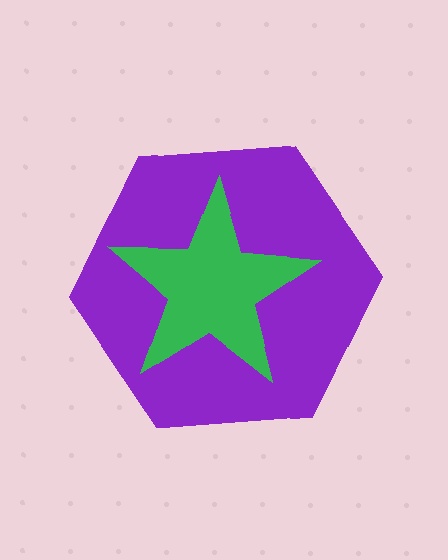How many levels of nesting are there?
2.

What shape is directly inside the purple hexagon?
The green star.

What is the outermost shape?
The purple hexagon.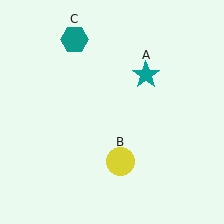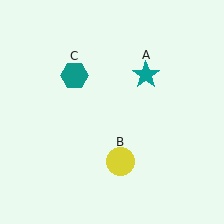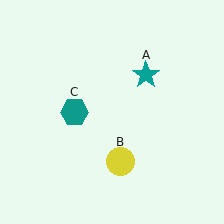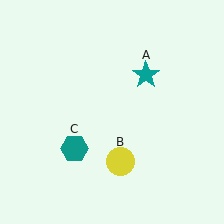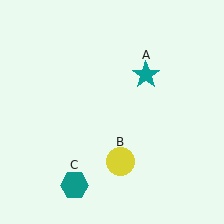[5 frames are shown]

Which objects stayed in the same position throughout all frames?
Teal star (object A) and yellow circle (object B) remained stationary.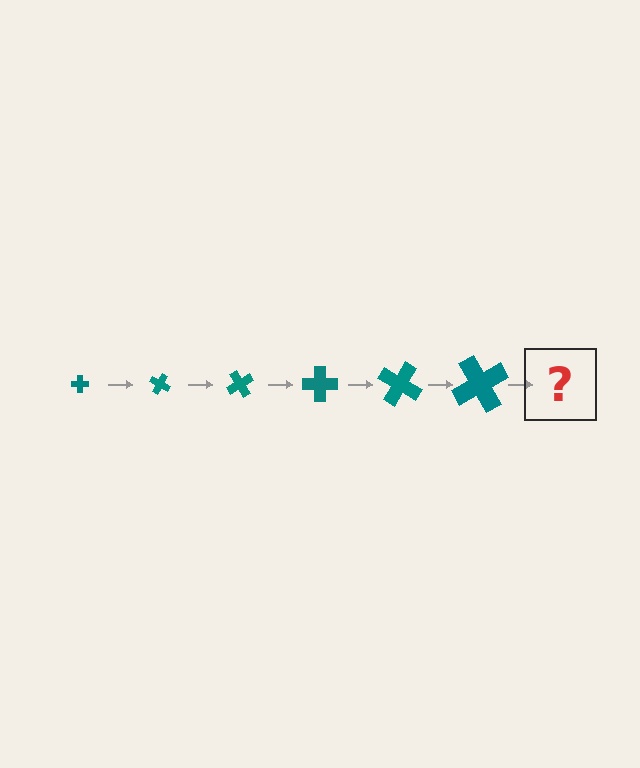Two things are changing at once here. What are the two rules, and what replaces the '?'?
The two rules are that the cross grows larger each step and it rotates 30 degrees each step. The '?' should be a cross, larger than the previous one and rotated 180 degrees from the start.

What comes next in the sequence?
The next element should be a cross, larger than the previous one and rotated 180 degrees from the start.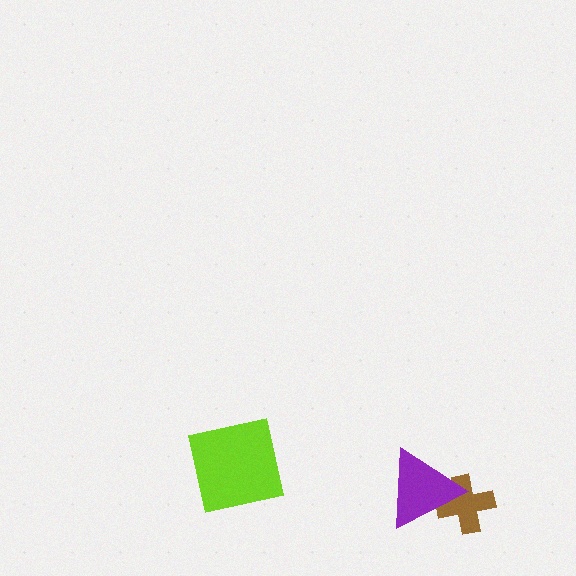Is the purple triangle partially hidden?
No, no other shape covers it.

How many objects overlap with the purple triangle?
1 object overlaps with the purple triangle.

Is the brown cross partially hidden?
Yes, it is partially covered by another shape.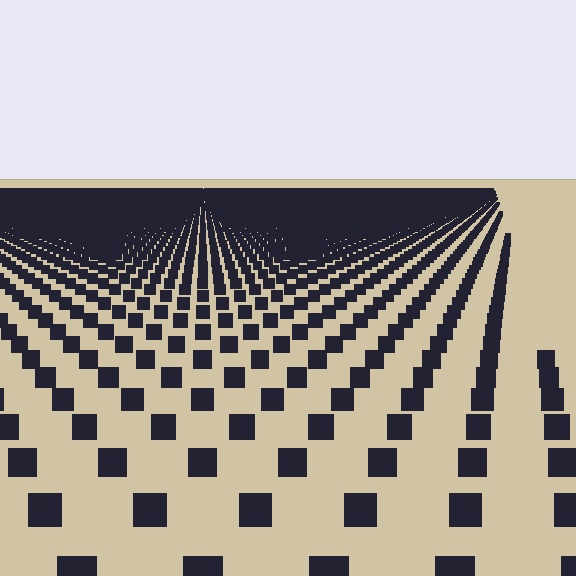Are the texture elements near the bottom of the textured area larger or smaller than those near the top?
Larger. Near the bottom, elements are closer to the viewer and appear at a bigger on-screen size.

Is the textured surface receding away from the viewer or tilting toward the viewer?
The surface is receding away from the viewer. Texture elements get smaller and denser toward the top.